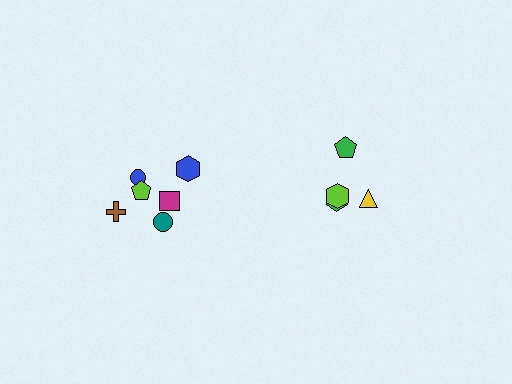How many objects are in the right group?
There are 4 objects.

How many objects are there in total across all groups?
There are 10 objects.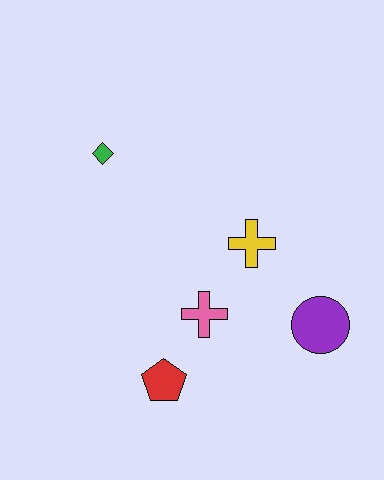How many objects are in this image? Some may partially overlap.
There are 5 objects.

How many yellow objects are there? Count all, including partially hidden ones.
There is 1 yellow object.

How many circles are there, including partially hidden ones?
There is 1 circle.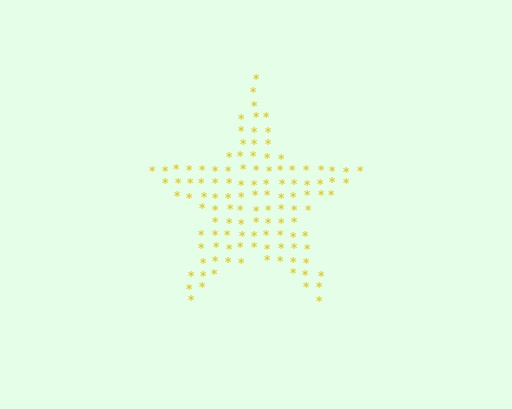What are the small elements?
The small elements are asterisks.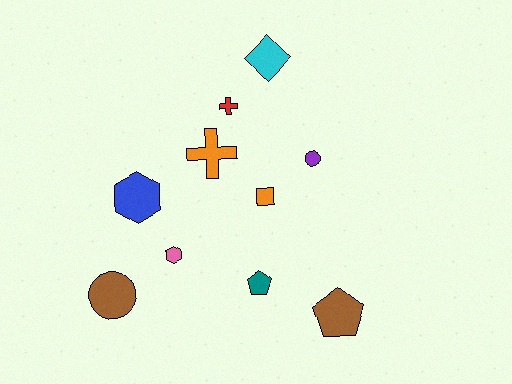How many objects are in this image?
There are 10 objects.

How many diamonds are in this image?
There is 1 diamond.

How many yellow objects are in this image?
There are no yellow objects.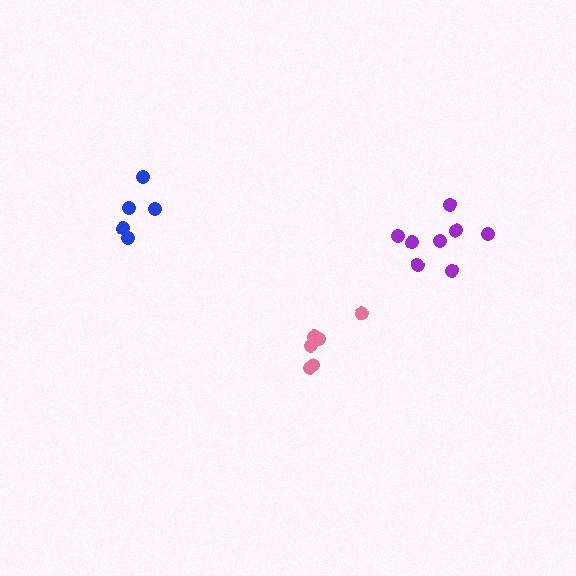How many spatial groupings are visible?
There are 3 spatial groupings.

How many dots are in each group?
Group 1: 5 dots, Group 2: 6 dots, Group 3: 8 dots (19 total).